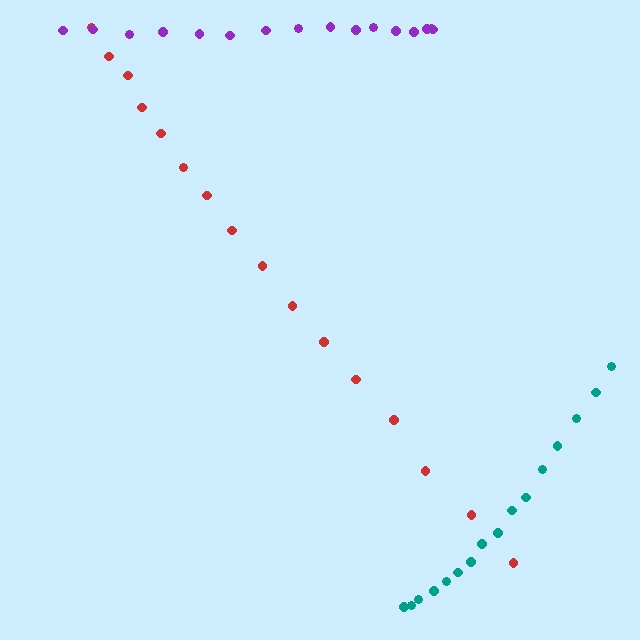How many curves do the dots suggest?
There are 3 distinct paths.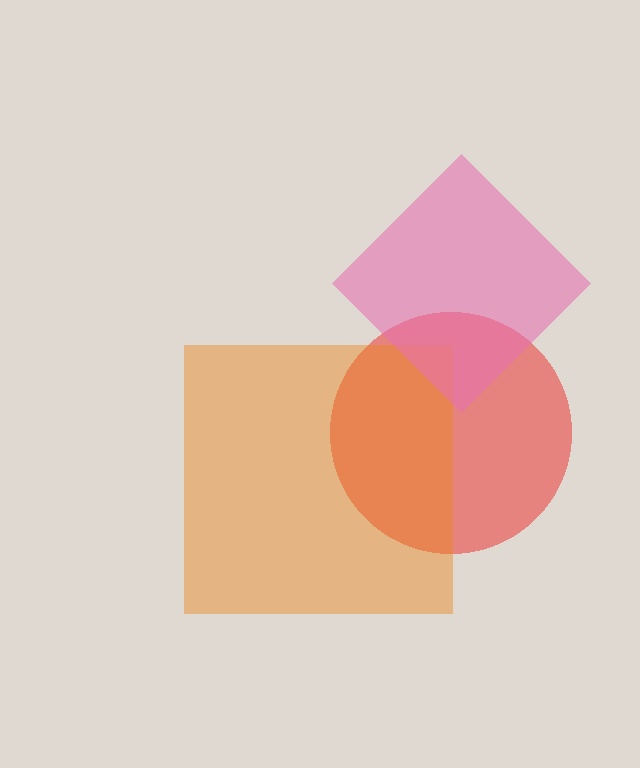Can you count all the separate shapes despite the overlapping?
Yes, there are 3 separate shapes.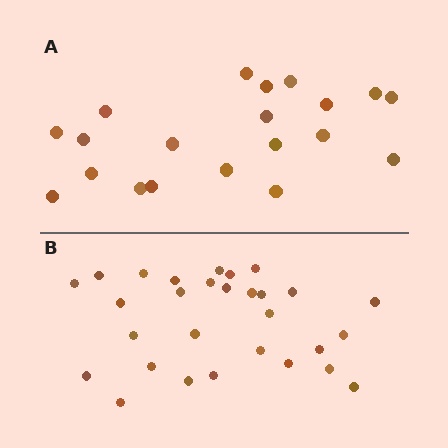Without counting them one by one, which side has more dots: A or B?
Region B (the bottom region) has more dots.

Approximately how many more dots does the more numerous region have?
Region B has roughly 8 or so more dots than region A.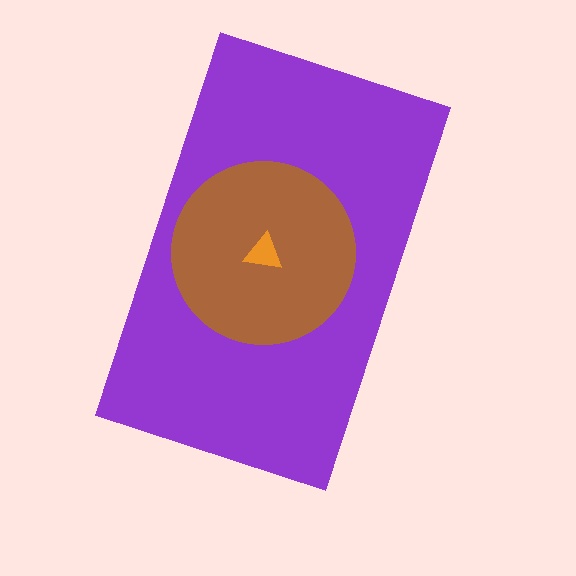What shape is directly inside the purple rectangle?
The brown circle.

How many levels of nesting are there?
3.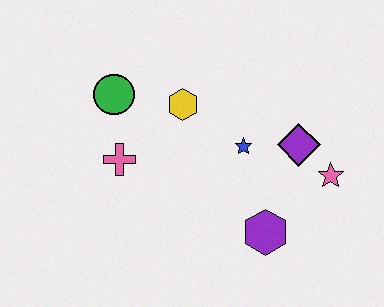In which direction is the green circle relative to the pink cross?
The green circle is above the pink cross.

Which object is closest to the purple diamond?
The pink star is closest to the purple diamond.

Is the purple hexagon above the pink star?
No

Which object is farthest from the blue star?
The green circle is farthest from the blue star.